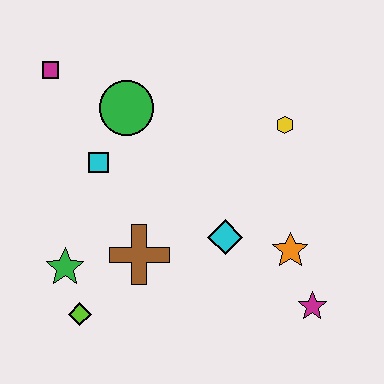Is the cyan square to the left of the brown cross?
Yes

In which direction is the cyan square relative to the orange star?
The cyan square is to the left of the orange star.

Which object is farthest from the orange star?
The magenta square is farthest from the orange star.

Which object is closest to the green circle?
The cyan square is closest to the green circle.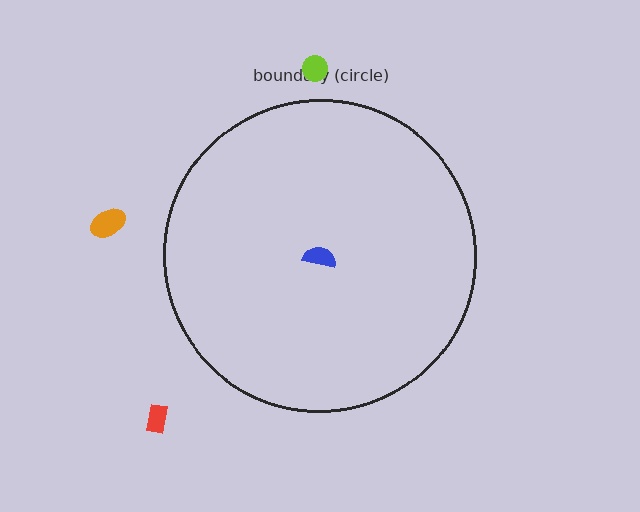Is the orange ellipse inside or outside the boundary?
Outside.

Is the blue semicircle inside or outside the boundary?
Inside.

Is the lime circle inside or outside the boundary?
Outside.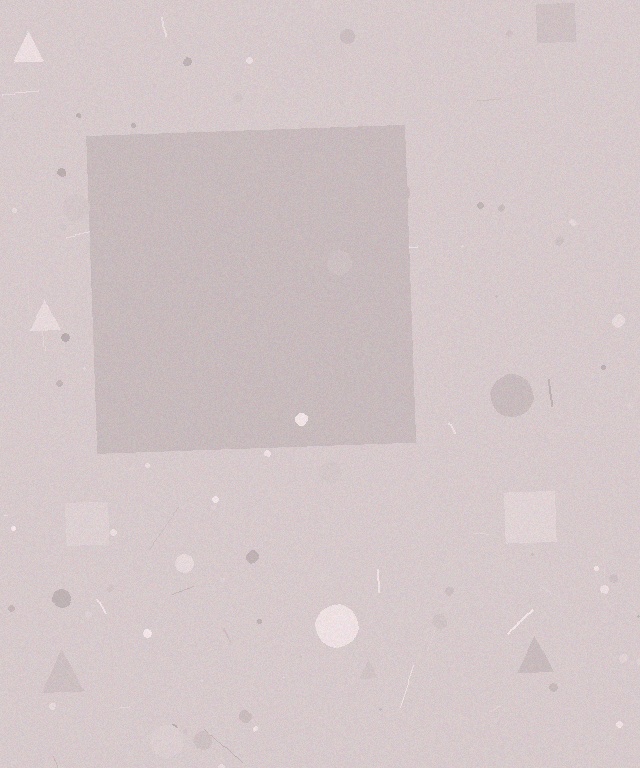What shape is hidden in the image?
A square is hidden in the image.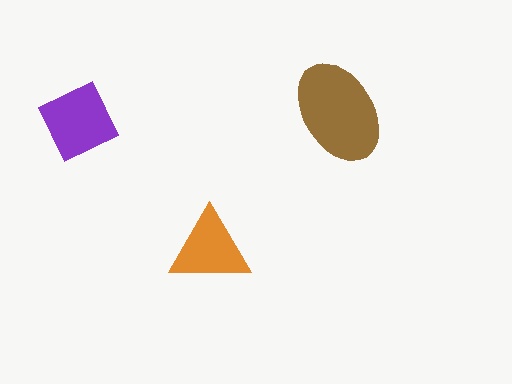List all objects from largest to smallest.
The brown ellipse, the purple diamond, the orange triangle.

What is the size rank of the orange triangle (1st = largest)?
3rd.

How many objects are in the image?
There are 3 objects in the image.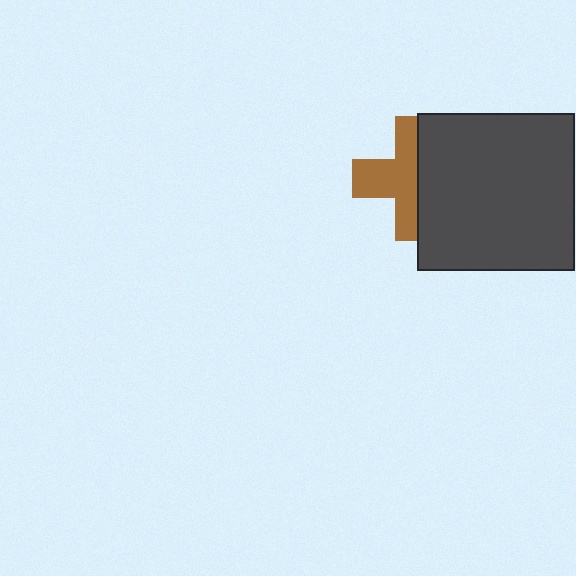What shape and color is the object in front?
The object in front is a dark gray square.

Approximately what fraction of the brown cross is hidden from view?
Roughly 45% of the brown cross is hidden behind the dark gray square.